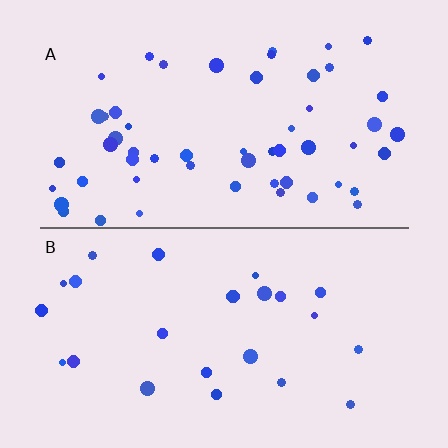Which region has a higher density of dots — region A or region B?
A (the top).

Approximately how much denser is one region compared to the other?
Approximately 2.2× — region A over region B.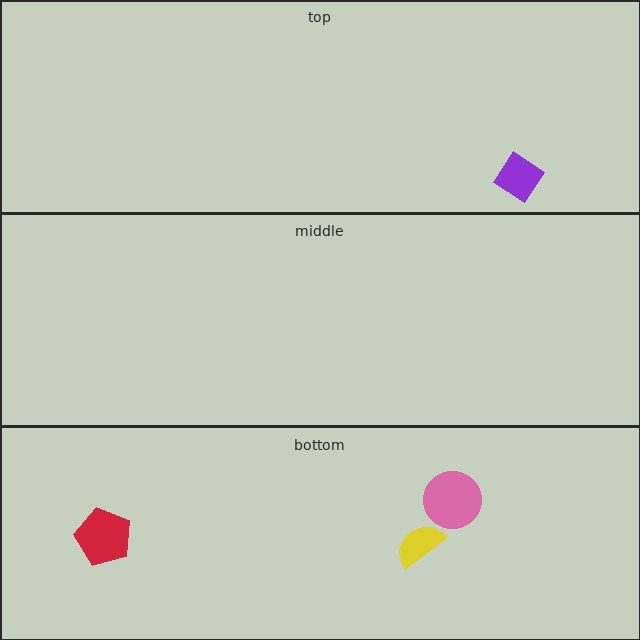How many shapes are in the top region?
1.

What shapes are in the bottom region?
The red pentagon, the yellow semicircle, the pink circle.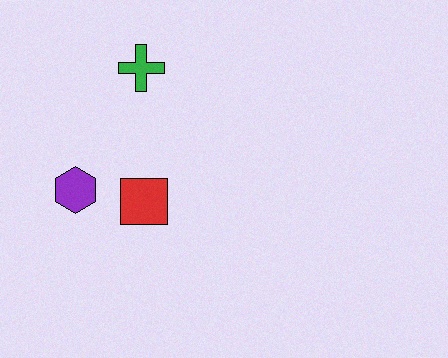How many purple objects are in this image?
There is 1 purple object.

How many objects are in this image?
There are 3 objects.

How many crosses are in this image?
There is 1 cross.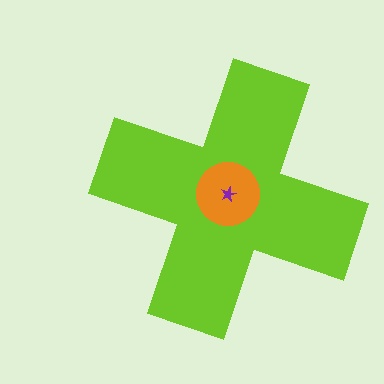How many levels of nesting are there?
3.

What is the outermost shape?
The lime cross.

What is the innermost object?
The purple star.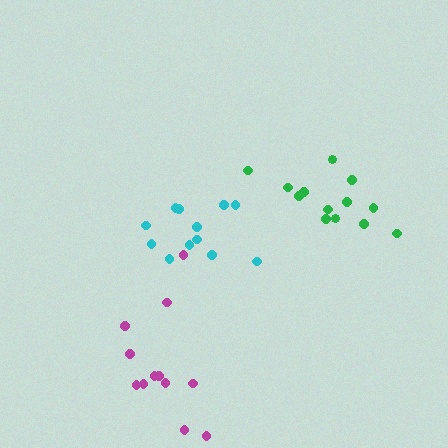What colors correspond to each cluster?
The clusters are colored: cyan, magenta, green.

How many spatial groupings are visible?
There are 3 spatial groupings.